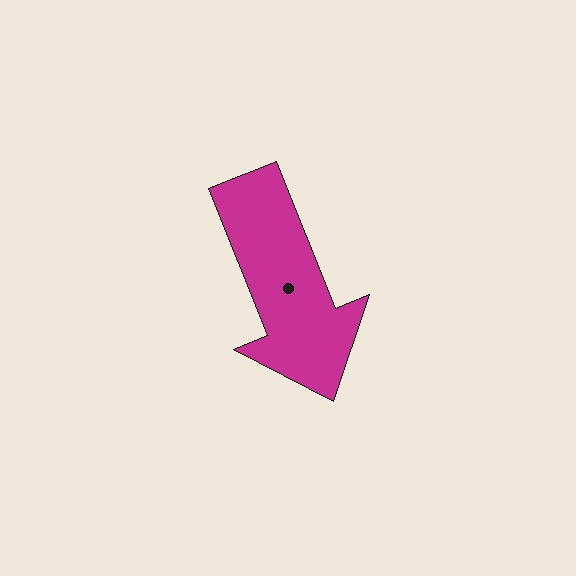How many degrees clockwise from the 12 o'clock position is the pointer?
Approximately 158 degrees.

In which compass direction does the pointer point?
South.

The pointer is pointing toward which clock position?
Roughly 5 o'clock.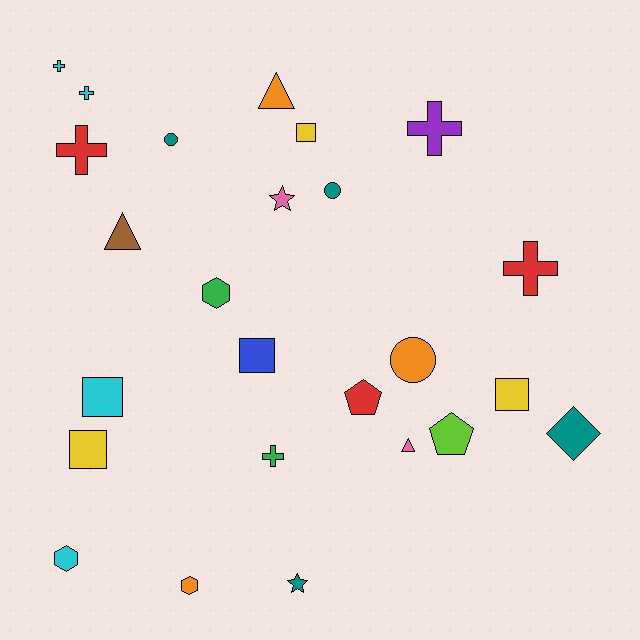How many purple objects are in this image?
There is 1 purple object.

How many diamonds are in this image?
There is 1 diamond.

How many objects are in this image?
There are 25 objects.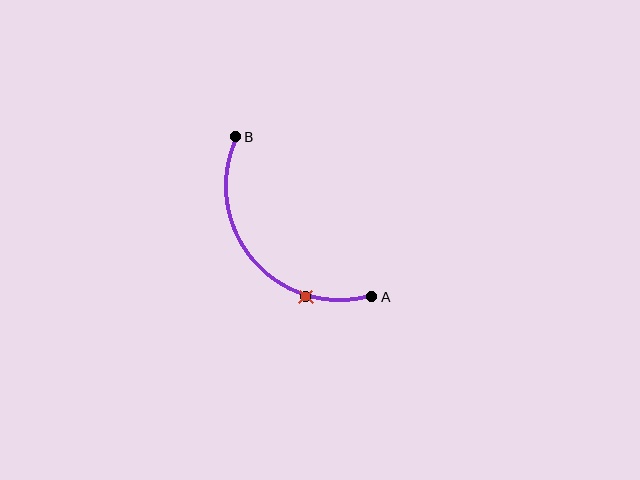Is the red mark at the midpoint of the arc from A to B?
No. The red mark lies on the arc but is closer to endpoint A. The arc midpoint would be at the point on the curve equidistant along the arc from both A and B.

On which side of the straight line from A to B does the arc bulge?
The arc bulges below and to the left of the straight line connecting A and B.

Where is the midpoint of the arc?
The arc midpoint is the point on the curve farthest from the straight line joining A and B. It sits below and to the left of that line.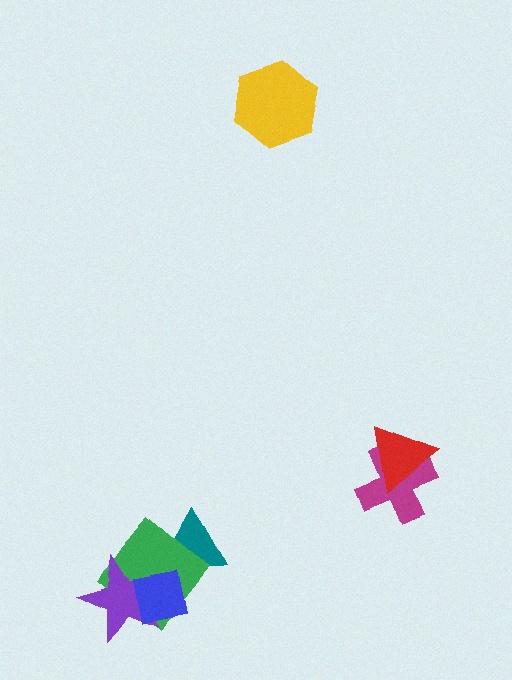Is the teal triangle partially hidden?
Yes, it is partially covered by another shape.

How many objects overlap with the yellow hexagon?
0 objects overlap with the yellow hexagon.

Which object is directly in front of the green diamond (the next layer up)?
The purple star is directly in front of the green diamond.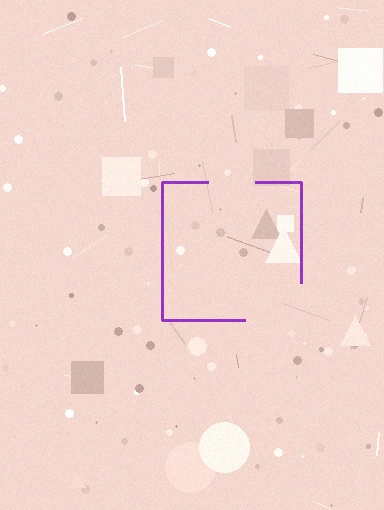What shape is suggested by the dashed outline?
The dashed outline suggests a square.